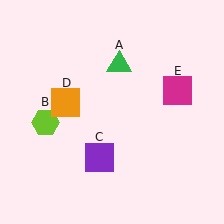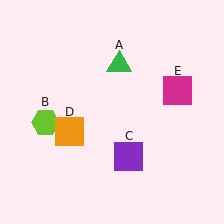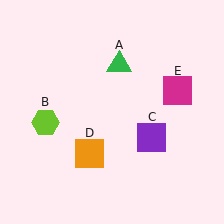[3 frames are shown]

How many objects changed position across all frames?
2 objects changed position: purple square (object C), orange square (object D).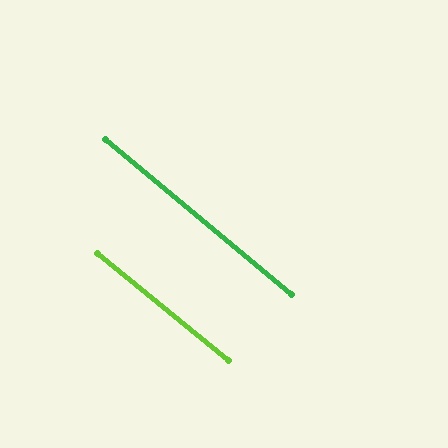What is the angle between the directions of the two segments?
Approximately 1 degree.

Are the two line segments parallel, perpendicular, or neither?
Parallel — their directions differ by only 0.8°.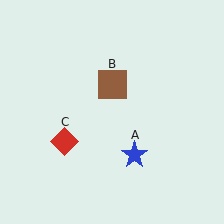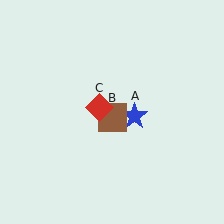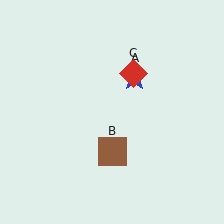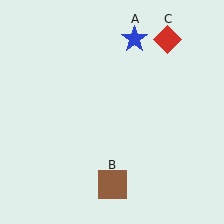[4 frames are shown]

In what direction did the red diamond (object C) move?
The red diamond (object C) moved up and to the right.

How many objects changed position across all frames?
3 objects changed position: blue star (object A), brown square (object B), red diamond (object C).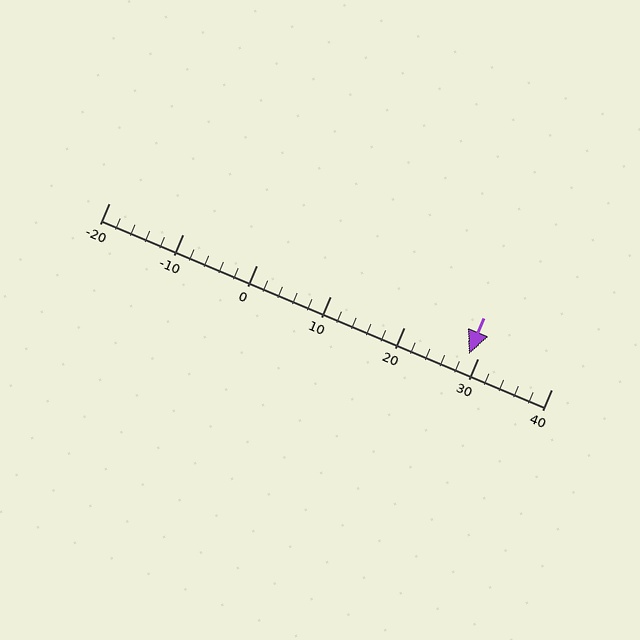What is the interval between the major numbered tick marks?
The major tick marks are spaced 10 units apart.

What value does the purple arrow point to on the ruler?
The purple arrow points to approximately 29.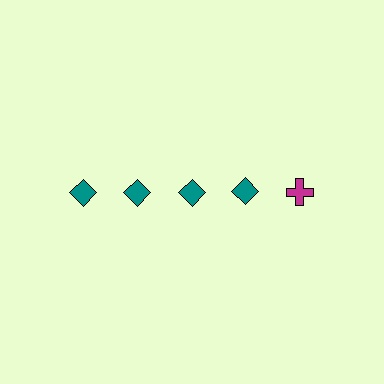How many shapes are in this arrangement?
There are 5 shapes arranged in a grid pattern.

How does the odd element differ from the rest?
It differs in both color (magenta instead of teal) and shape (cross instead of diamond).